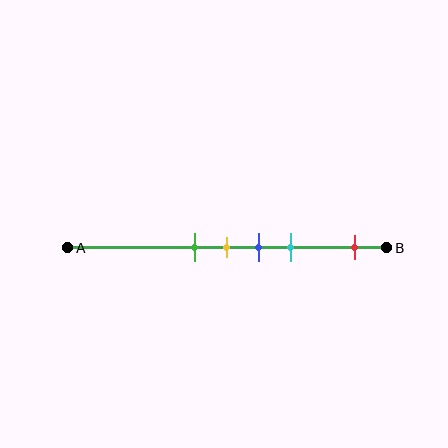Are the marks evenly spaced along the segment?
No, the marks are not evenly spaced.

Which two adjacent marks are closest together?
The green and yellow marks are the closest adjacent pair.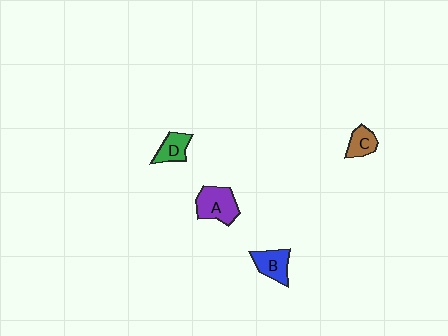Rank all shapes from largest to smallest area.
From largest to smallest: A (purple), B (blue), D (green), C (brown).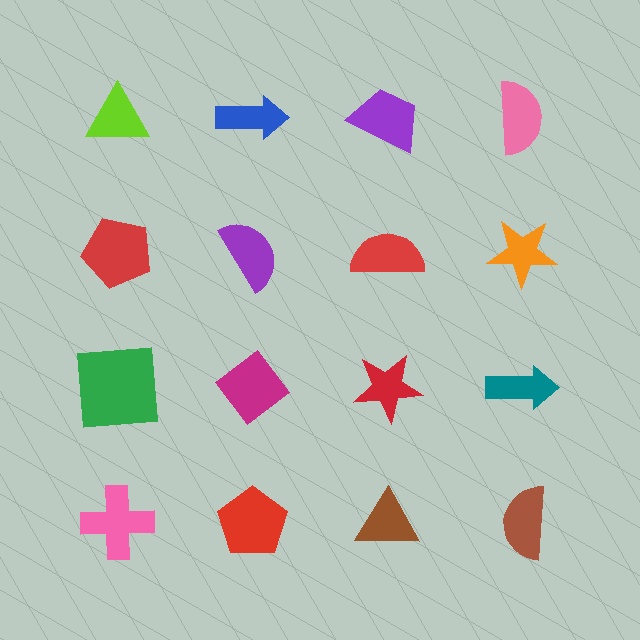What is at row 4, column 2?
A red pentagon.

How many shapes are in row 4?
4 shapes.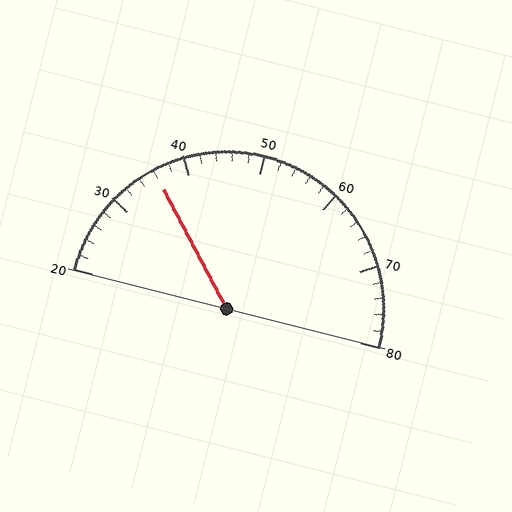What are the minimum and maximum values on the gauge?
The gauge ranges from 20 to 80.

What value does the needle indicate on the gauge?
The needle indicates approximately 36.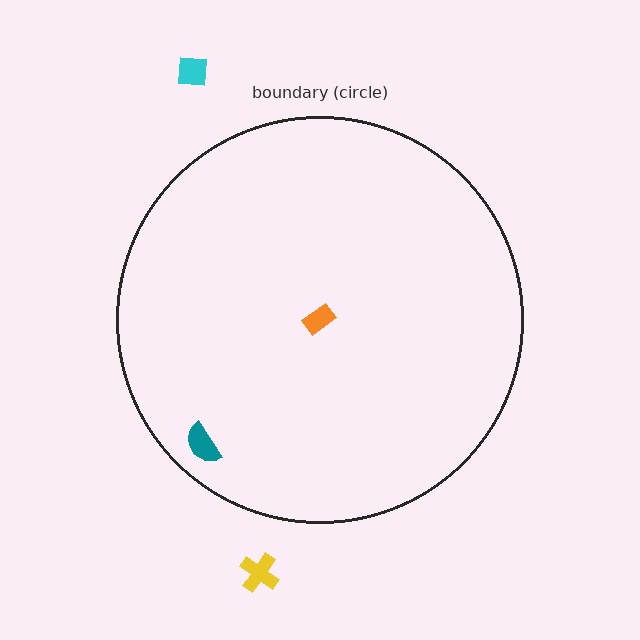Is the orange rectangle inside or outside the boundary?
Inside.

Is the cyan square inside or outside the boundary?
Outside.